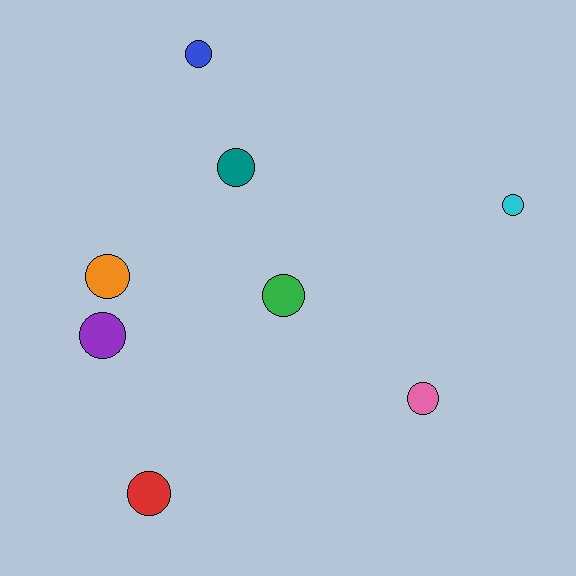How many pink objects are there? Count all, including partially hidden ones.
There is 1 pink object.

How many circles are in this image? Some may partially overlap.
There are 8 circles.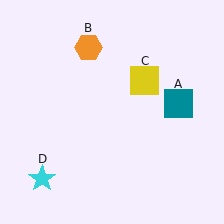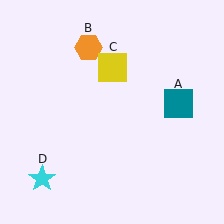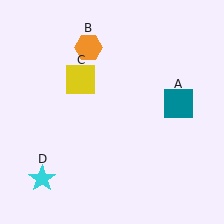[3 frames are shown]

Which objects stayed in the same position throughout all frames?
Teal square (object A) and orange hexagon (object B) and cyan star (object D) remained stationary.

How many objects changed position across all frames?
1 object changed position: yellow square (object C).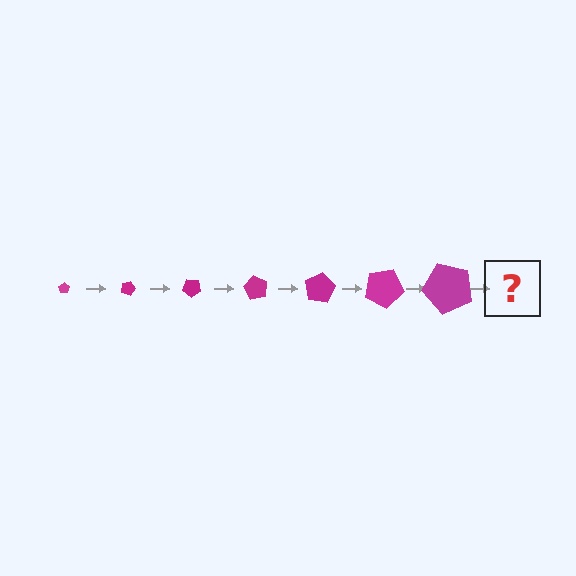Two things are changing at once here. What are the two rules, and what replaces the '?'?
The two rules are that the pentagon grows larger each step and it rotates 20 degrees each step. The '?' should be a pentagon, larger than the previous one and rotated 140 degrees from the start.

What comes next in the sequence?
The next element should be a pentagon, larger than the previous one and rotated 140 degrees from the start.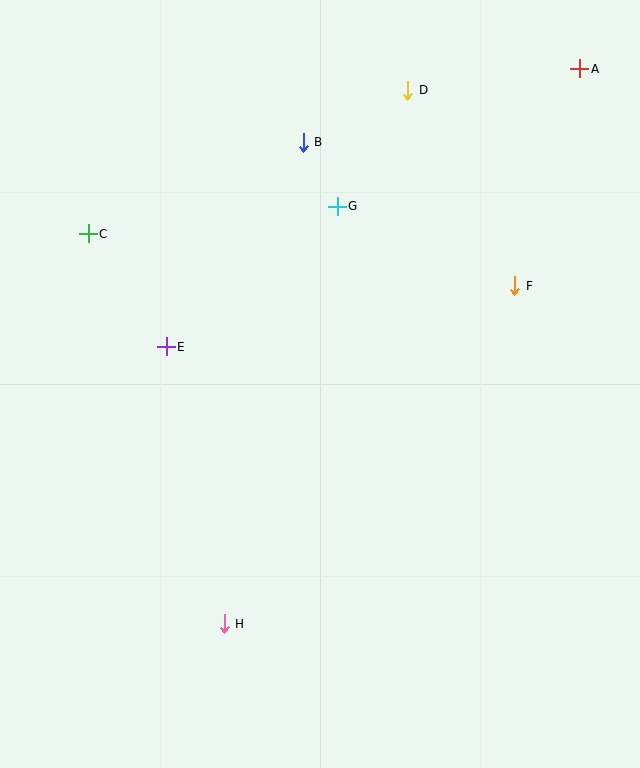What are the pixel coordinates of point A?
Point A is at (580, 69).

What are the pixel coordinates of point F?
Point F is at (515, 286).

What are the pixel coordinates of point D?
Point D is at (408, 90).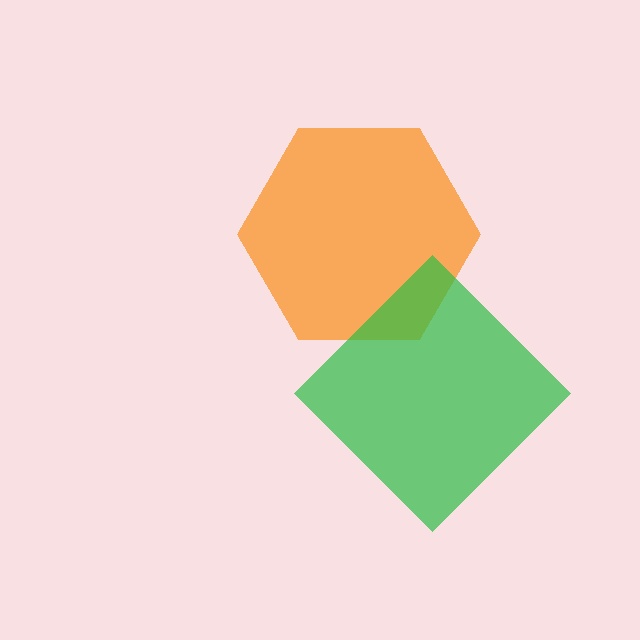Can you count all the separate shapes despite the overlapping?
Yes, there are 2 separate shapes.